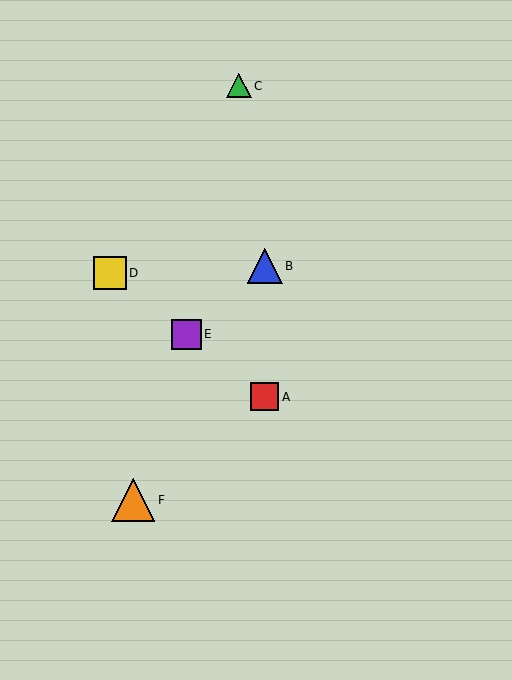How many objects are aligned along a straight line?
3 objects (A, D, E) are aligned along a straight line.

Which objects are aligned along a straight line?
Objects A, D, E are aligned along a straight line.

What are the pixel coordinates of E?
Object E is at (187, 334).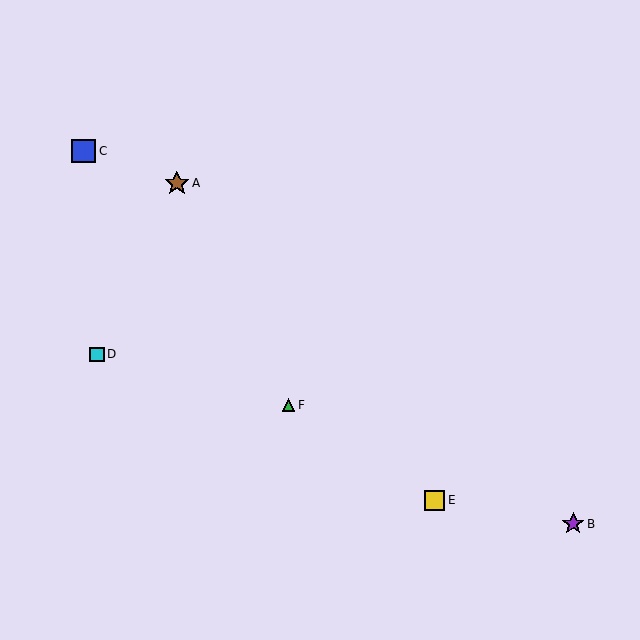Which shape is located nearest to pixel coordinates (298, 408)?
The green triangle (labeled F) at (288, 405) is nearest to that location.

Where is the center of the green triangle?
The center of the green triangle is at (288, 405).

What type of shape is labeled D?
Shape D is a cyan square.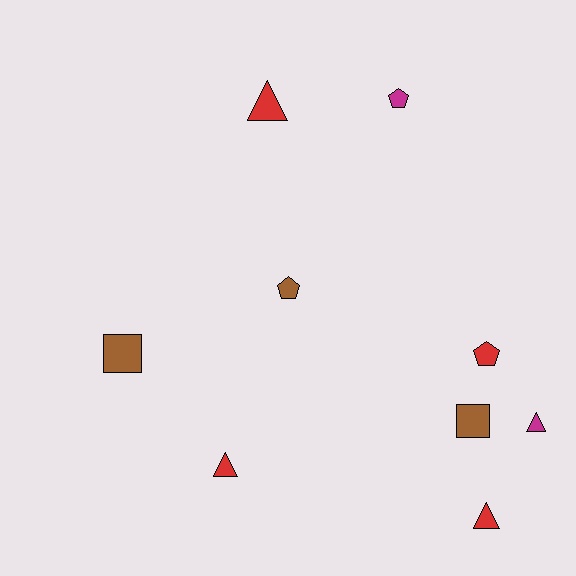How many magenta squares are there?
There are no magenta squares.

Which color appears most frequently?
Red, with 4 objects.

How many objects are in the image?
There are 9 objects.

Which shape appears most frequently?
Triangle, with 4 objects.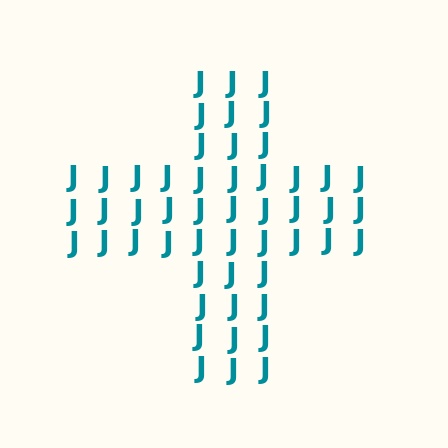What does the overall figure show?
The overall figure shows a cross.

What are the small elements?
The small elements are letter J's.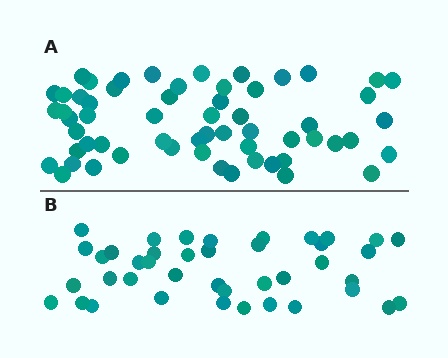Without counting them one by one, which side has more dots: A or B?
Region A (the top region) has more dots.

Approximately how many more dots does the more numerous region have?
Region A has approximately 20 more dots than region B.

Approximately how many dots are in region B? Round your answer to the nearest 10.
About 40 dots. (The exact count is 41, which rounds to 40.)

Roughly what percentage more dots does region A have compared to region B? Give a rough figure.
About 45% more.